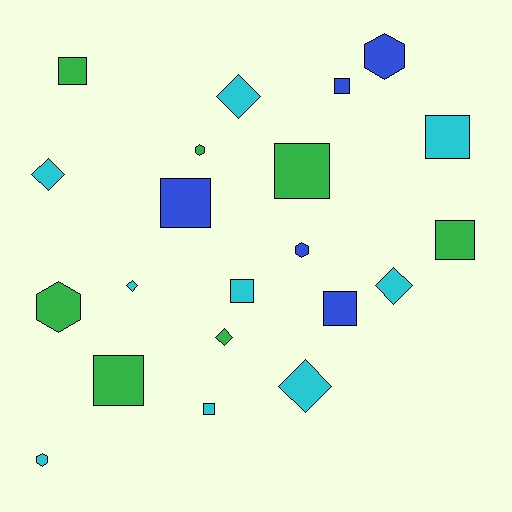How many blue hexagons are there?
There are 2 blue hexagons.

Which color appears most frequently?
Cyan, with 9 objects.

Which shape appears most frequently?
Square, with 10 objects.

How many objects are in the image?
There are 21 objects.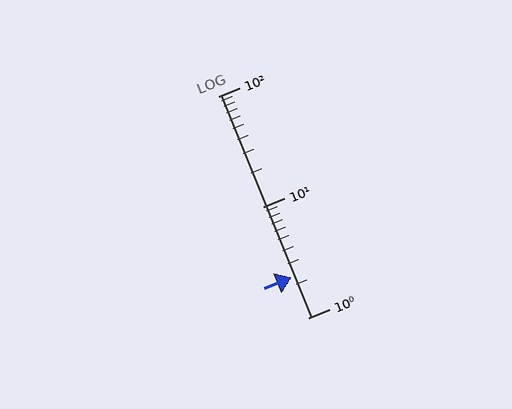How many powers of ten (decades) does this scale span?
The scale spans 2 decades, from 1 to 100.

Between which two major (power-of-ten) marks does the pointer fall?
The pointer is between 1 and 10.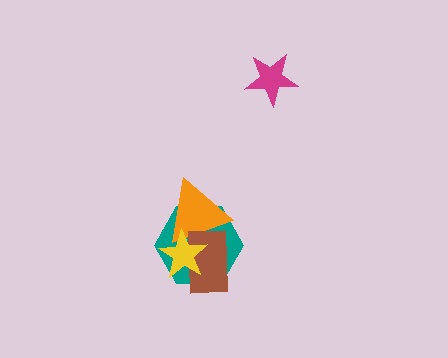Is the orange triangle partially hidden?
Yes, it is partially covered by another shape.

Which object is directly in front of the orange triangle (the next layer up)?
The brown rectangle is directly in front of the orange triangle.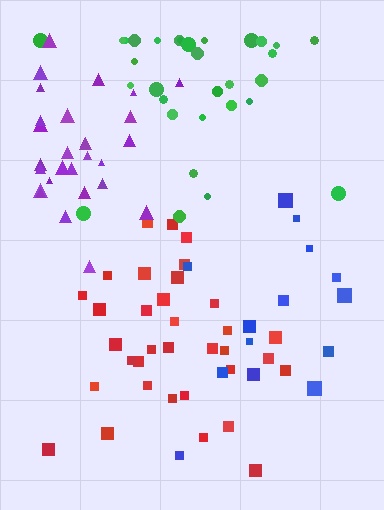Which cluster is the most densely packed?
Purple.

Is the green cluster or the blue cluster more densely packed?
Green.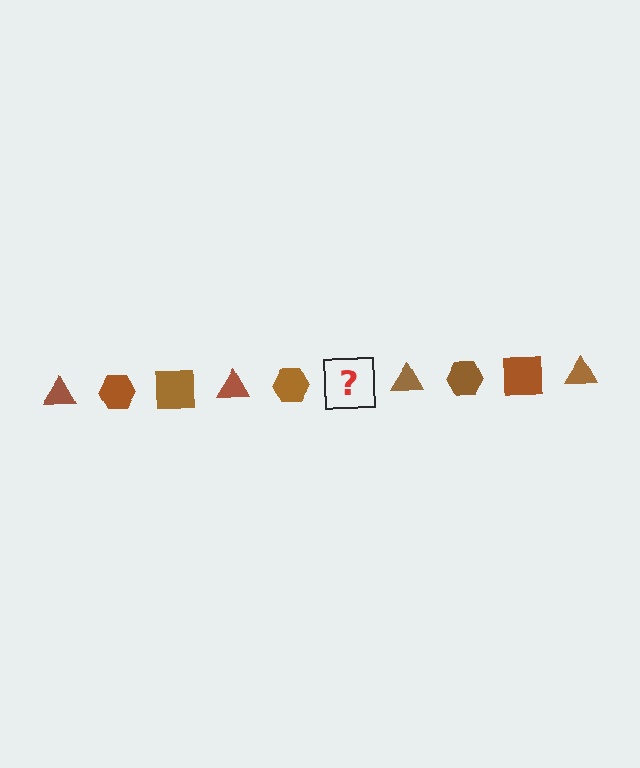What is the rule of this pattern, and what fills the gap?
The rule is that the pattern cycles through triangle, hexagon, square shapes in brown. The gap should be filled with a brown square.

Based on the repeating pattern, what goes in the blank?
The blank should be a brown square.